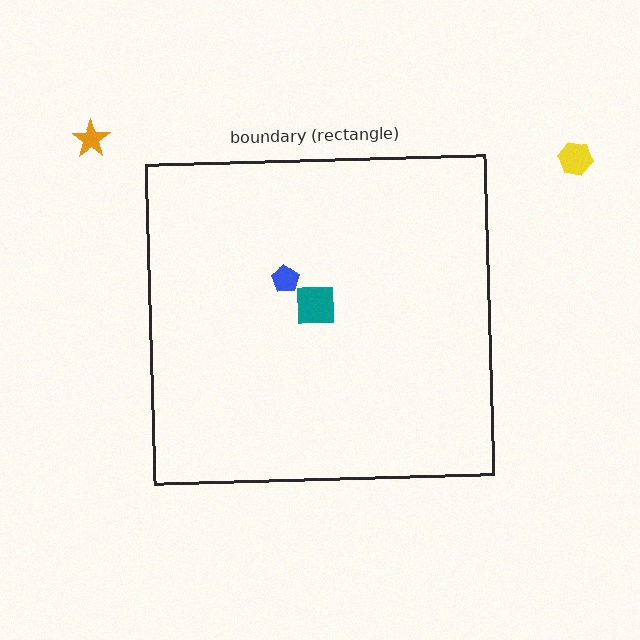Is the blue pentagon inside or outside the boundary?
Inside.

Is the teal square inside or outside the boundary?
Inside.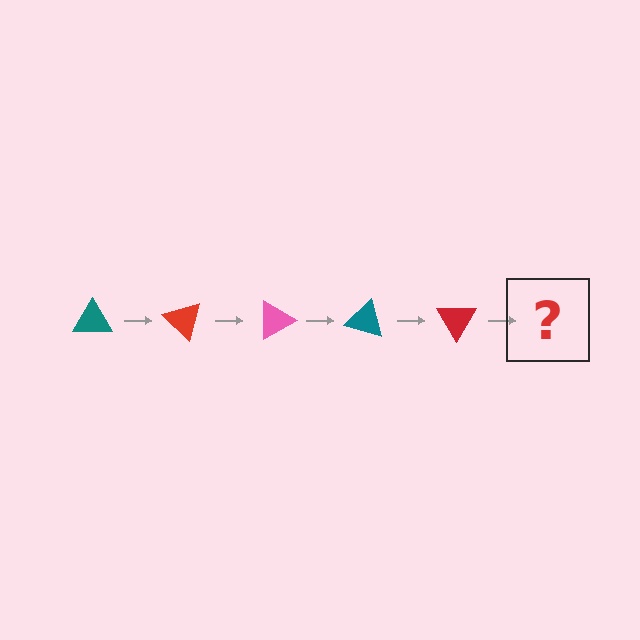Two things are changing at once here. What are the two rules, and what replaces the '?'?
The two rules are that it rotates 45 degrees each step and the color cycles through teal, red, and pink. The '?' should be a pink triangle, rotated 225 degrees from the start.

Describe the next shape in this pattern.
It should be a pink triangle, rotated 225 degrees from the start.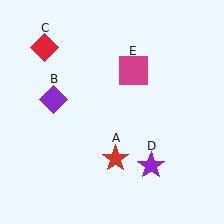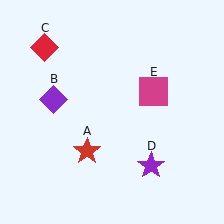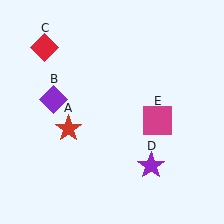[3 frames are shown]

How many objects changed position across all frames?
2 objects changed position: red star (object A), magenta square (object E).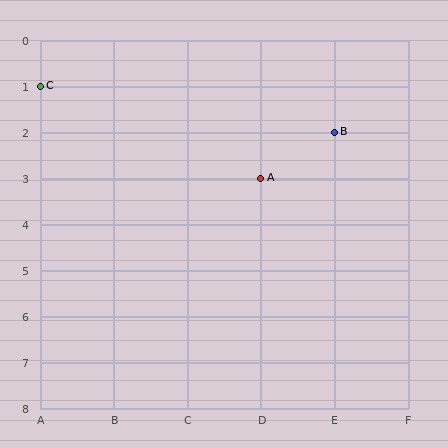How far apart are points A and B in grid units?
Points A and B are 1 column and 1 row apart (about 1.4 grid units diagonally).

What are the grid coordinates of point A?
Point A is at grid coordinates (D, 3).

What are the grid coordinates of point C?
Point C is at grid coordinates (A, 1).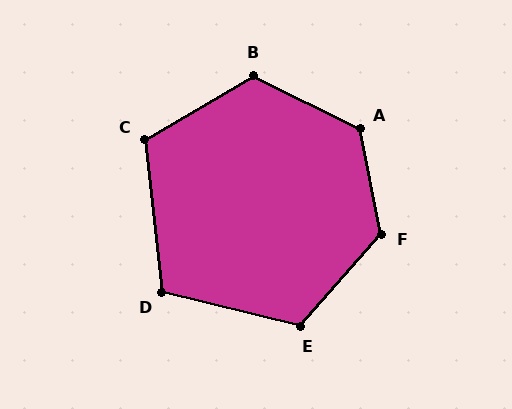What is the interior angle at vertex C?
Approximately 114 degrees (obtuse).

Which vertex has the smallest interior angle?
D, at approximately 110 degrees.